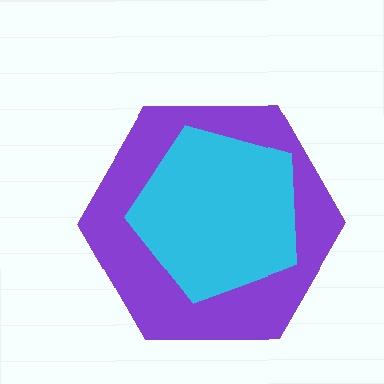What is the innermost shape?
The cyan pentagon.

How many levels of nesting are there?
2.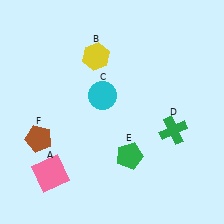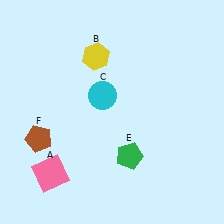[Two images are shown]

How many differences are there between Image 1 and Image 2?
There is 1 difference between the two images.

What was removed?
The green cross (D) was removed in Image 2.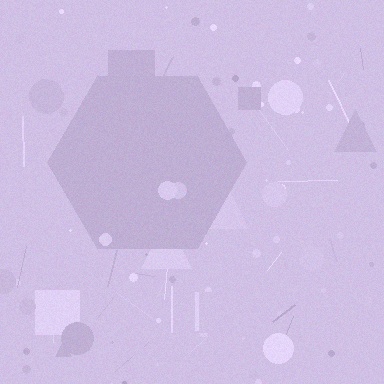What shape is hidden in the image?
A hexagon is hidden in the image.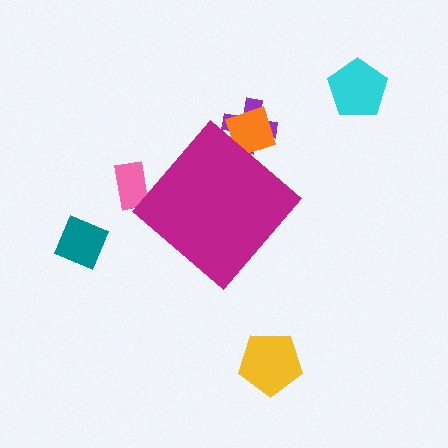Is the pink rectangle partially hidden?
Yes, the pink rectangle is partially hidden behind the magenta diamond.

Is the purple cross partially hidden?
Yes, the purple cross is partially hidden behind the magenta diamond.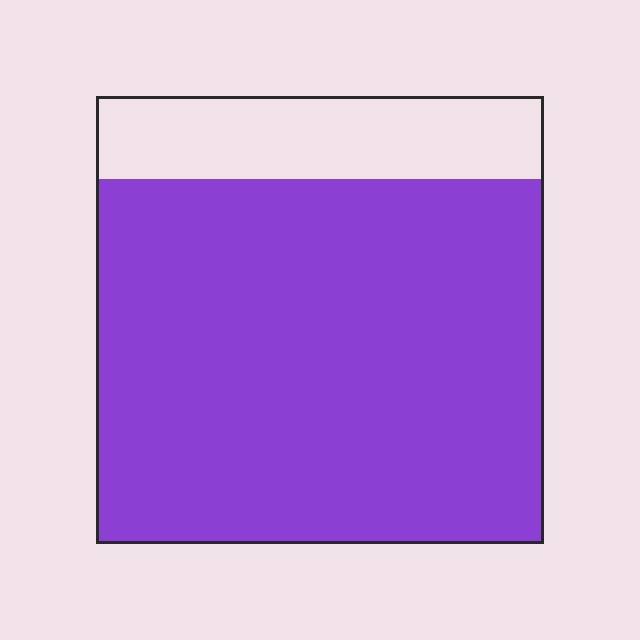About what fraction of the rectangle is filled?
About four fifths (4/5).